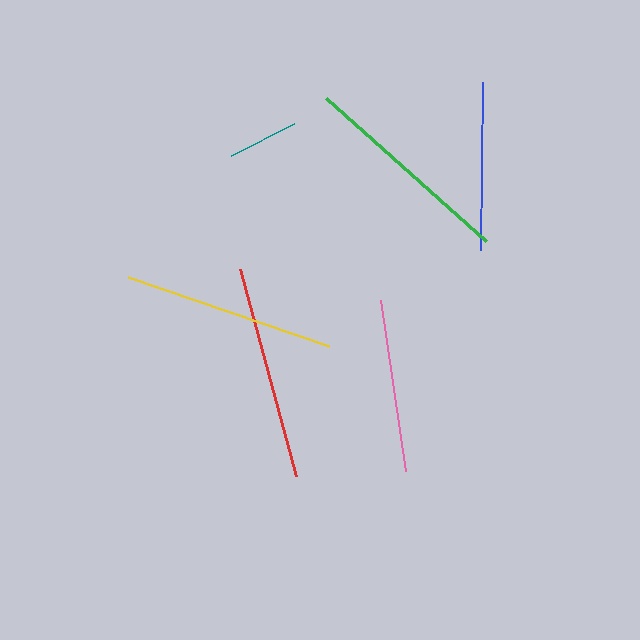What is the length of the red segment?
The red segment is approximately 215 pixels long.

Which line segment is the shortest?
The teal line is the shortest at approximately 70 pixels.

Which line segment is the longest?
The red line is the longest at approximately 215 pixels.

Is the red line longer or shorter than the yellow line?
The red line is longer than the yellow line.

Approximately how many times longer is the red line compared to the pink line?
The red line is approximately 1.2 times the length of the pink line.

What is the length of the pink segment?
The pink segment is approximately 173 pixels long.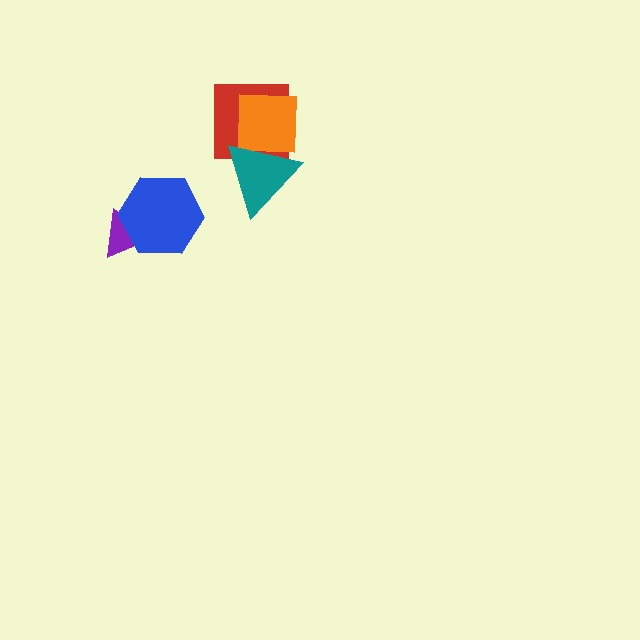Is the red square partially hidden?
Yes, it is partially covered by another shape.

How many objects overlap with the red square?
2 objects overlap with the red square.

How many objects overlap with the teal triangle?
2 objects overlap with the teal triangle.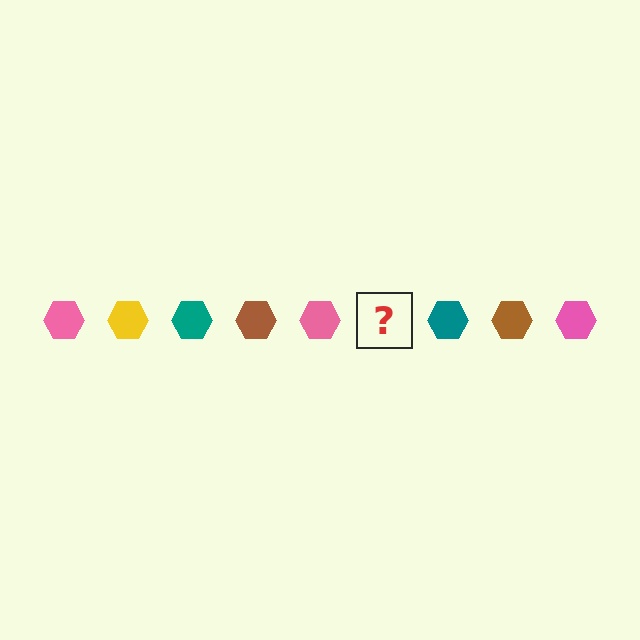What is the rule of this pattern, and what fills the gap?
The rule is that the pattern cycles through pink, yellow, teal, brown hexagons. The gap should be filled with a yellow hexagon.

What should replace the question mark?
The question mark should be replaced with a yellow hexagon.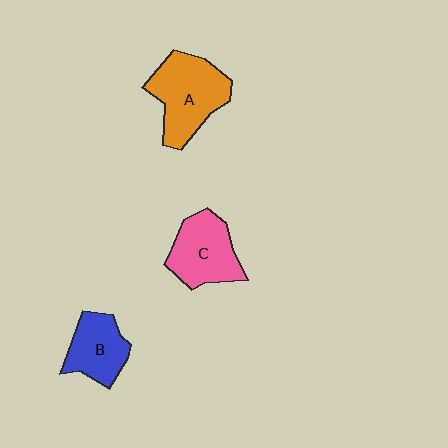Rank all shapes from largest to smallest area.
From largest to smallest: A (orange), C (pink), B (blue).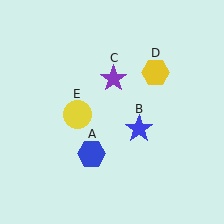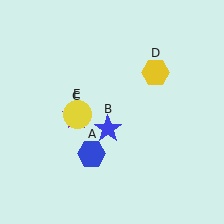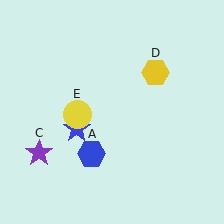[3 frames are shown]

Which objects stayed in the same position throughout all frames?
Blue hexagon (object A) and yellow hexagon (object D) and yellow circle (object E) remained stationary.